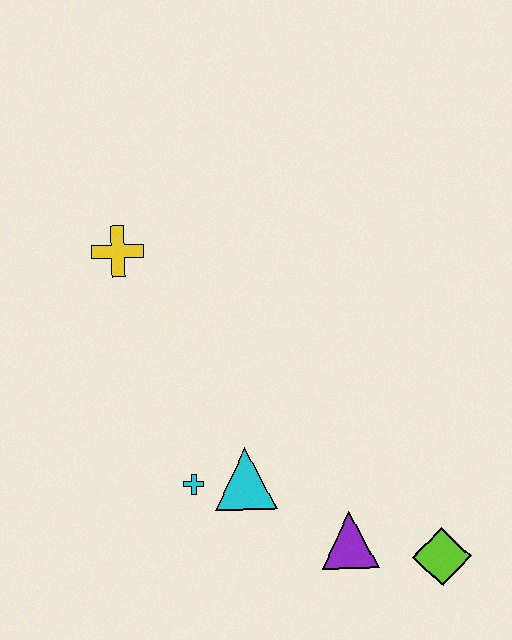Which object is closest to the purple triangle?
The lime diamond is closest to the purple triangle.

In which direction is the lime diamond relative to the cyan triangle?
The lime diamond is to the right of the cyan triangle.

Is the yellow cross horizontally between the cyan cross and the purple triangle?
No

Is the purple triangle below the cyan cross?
Yes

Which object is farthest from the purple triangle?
The yellow cross is farthest from the purple triangle.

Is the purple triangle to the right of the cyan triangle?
Yes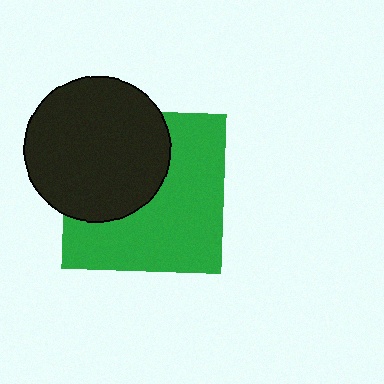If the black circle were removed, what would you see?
You would see the complete green square.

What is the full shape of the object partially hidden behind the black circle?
The partially hidden object is a green square.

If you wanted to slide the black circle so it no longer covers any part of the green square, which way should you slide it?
Slide it toward the upper-left — that is the most direct way to separate the two shapes.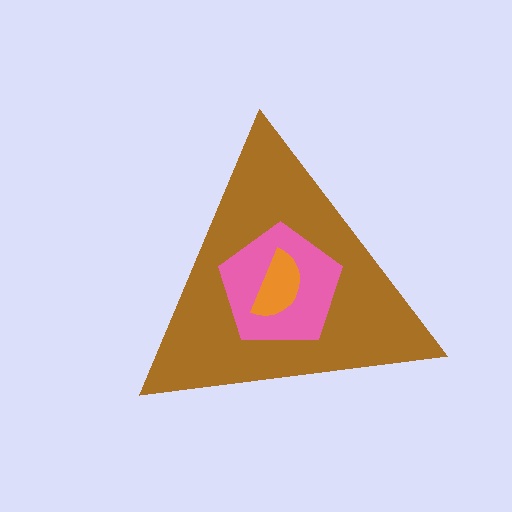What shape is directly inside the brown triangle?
The pink pentagon.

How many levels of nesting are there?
3.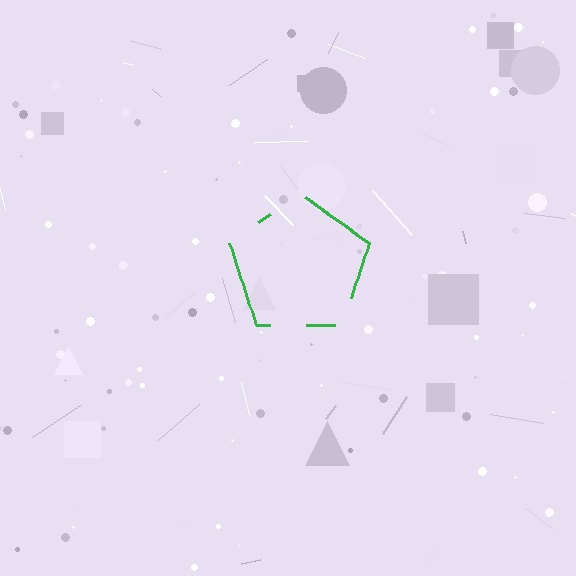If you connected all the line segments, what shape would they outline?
They would outline a pentagon.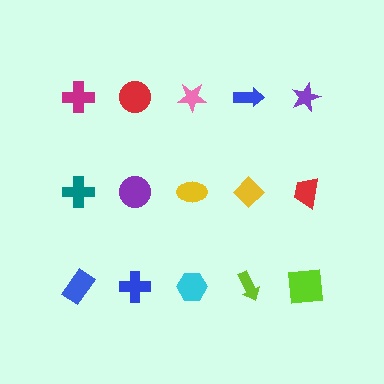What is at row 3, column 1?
A blue rectangle.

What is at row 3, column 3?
A cyan hexagon.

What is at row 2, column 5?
A red trapezoid.